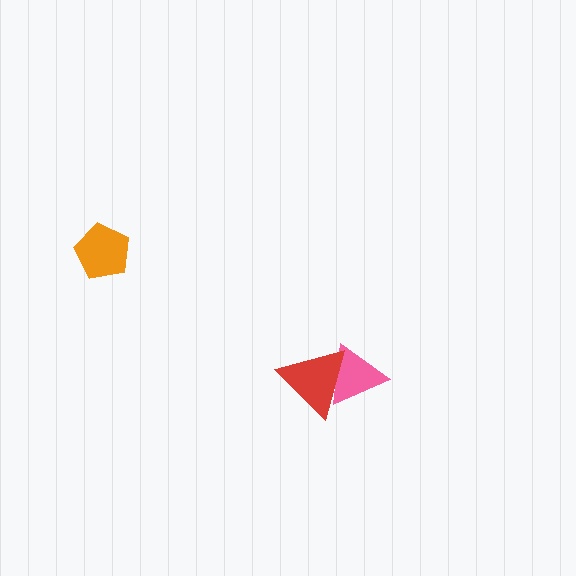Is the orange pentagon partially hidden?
No, no other shape covers it.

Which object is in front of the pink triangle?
The red triangle is in front of the pink triangle.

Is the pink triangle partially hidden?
Yes, it is partially covered by another shape.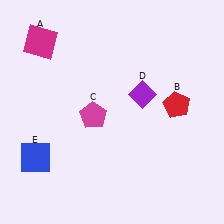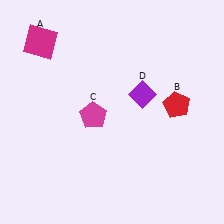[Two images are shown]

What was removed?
The blue square (E) was removed in Image 2.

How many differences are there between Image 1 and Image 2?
There is 1 difference between the two images.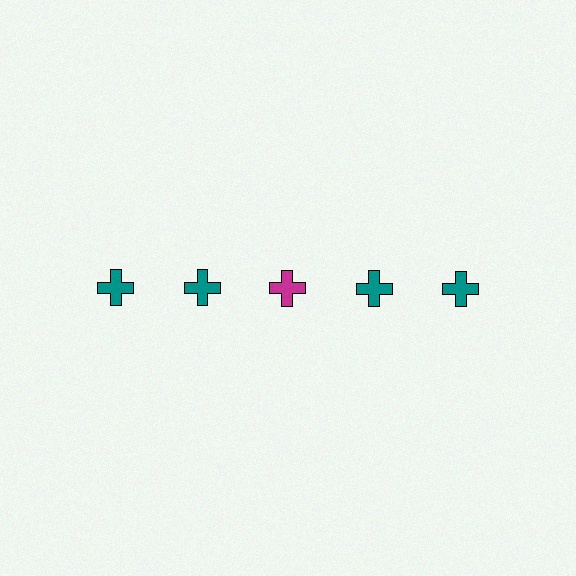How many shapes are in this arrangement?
There are 5 shapes arranged in a grid pattern.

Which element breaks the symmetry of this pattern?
The magenta cross in the top row, center column breaks the symmetry. All other shapes are teal crosses.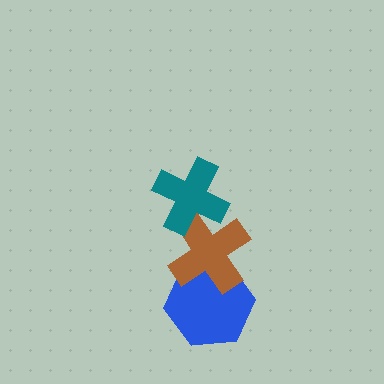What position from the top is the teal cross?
The teal cross is 1st from the top.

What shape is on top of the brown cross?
The teal cross is on top of the brown cross.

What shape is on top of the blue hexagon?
The brown cross is on top of the blue hexagon.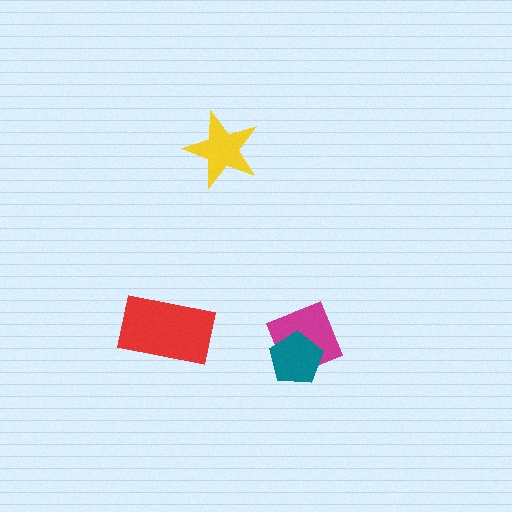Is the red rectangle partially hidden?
No, no other shape covers it.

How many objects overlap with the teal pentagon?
1 object overlaps with the teal pentagon.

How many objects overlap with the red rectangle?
0 objects overlap with the red rectangle.